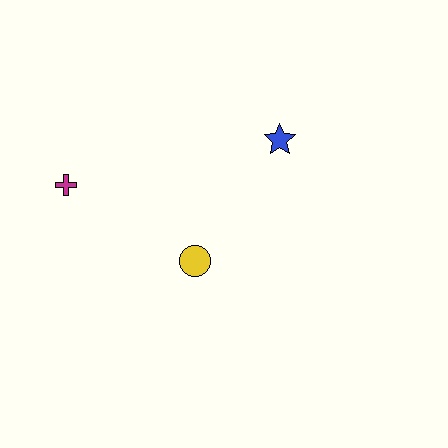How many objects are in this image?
There are 3 objects.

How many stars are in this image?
There is 1 star.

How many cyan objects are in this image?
There are no cyan objects.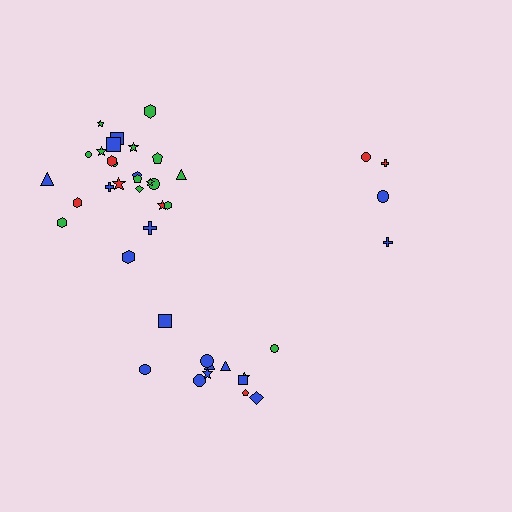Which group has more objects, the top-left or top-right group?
The top-left group.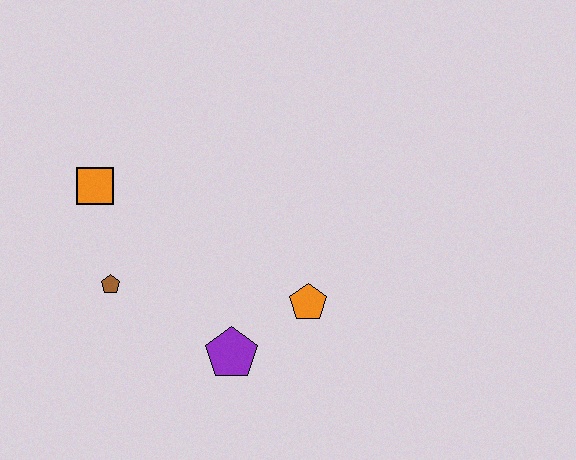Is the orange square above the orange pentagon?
Yes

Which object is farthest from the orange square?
The orange pentagon is farthest from the orange square.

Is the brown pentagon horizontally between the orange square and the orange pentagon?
Yes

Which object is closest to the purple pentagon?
The orange pentagon is closest to the purple pentagon.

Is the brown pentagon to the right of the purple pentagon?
No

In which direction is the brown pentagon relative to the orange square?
The brown pentagon is below the orange square.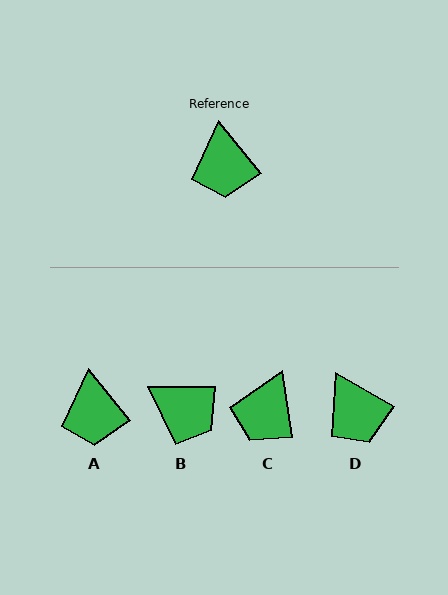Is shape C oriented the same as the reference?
No, it is off by about 30 degrees.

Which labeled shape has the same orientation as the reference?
A.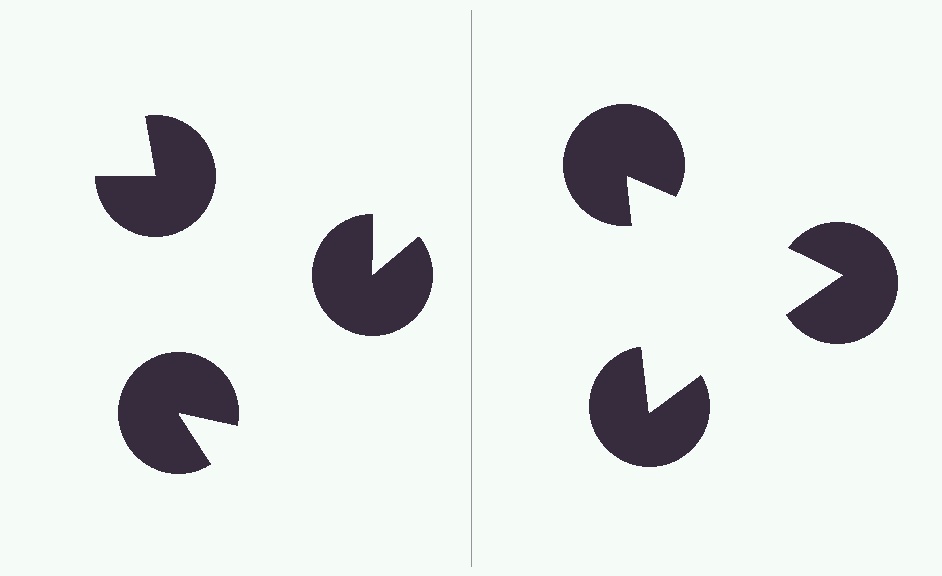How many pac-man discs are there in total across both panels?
6 — 3 on each side.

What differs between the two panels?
The pac-man discs are positioned identically on both sides; only the wedge orientations differ. On the right they align to a triangle; on the left they are misaligned.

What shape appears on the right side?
An illusory triangle.